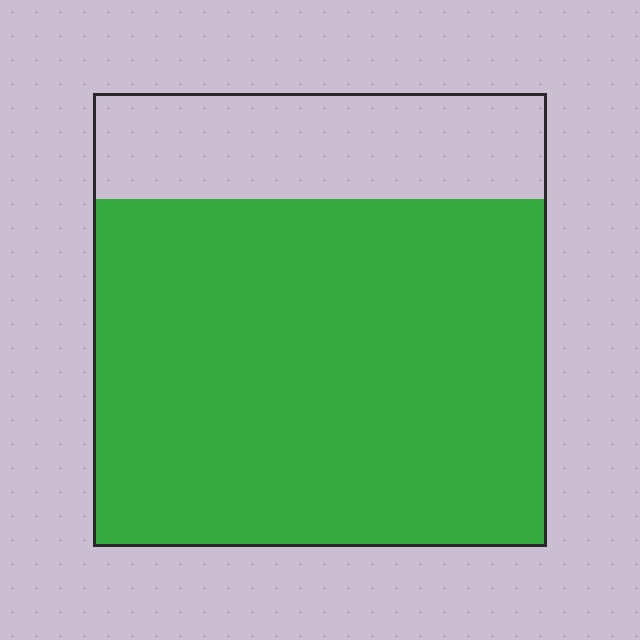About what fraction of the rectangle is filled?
About three quarters (3/4).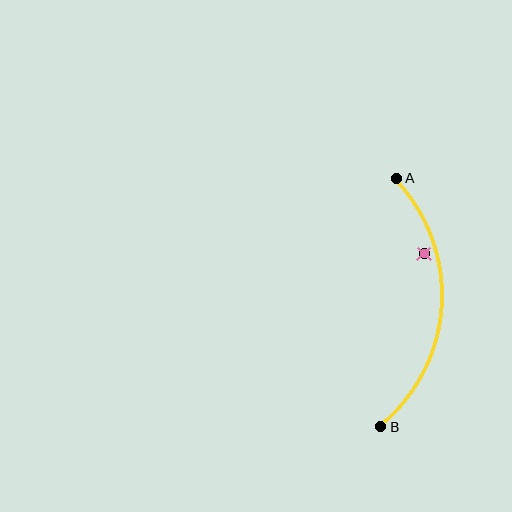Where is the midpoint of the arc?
The arc midpoint is the point on the curve farthest from the straight line joining A and B. It sits to the right of that line.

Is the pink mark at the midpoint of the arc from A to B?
No — the pink mark does not lie on the arc at all. It sits slightly inside the curve.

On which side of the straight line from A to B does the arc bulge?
The arc bulges to the right of the straight line connecting A and B.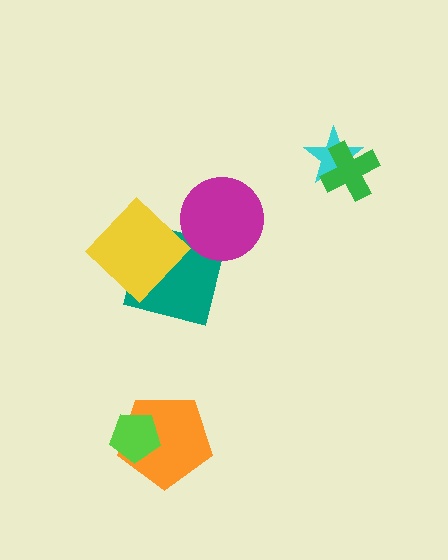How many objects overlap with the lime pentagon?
1 object overlaps with the lime pentagon.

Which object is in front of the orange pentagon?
The lime pentagon is in front of the orange pentagon.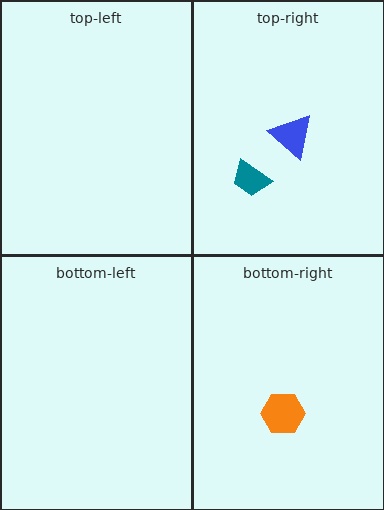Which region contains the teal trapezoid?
The top-right region.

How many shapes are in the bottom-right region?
1.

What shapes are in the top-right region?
The teal trapezoid, the blue triangle.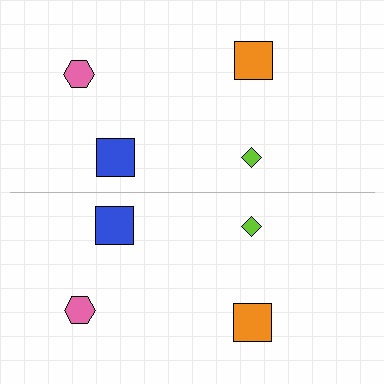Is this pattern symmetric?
Yes, this pattern has bilateral (reflection) symmetry.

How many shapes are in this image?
There are 8 shapes in this image.